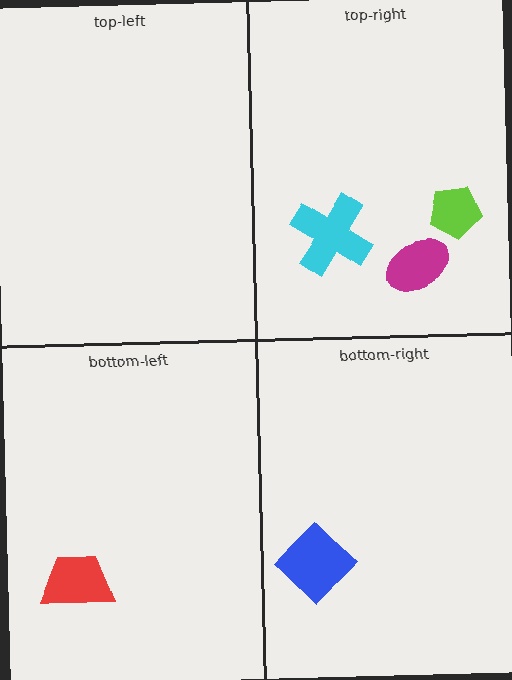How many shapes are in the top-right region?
3.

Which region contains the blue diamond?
The bottom-right region.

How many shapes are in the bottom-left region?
1.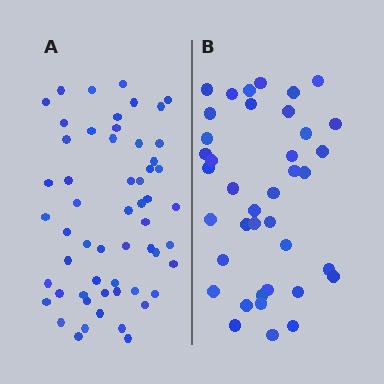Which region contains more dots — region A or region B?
Region A (the left region) has more dots.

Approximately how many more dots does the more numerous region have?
Region A has approximately 15 more dots than region B.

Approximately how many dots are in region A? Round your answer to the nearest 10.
About 60 dots. (The exact count is 56, which rounds to 60.)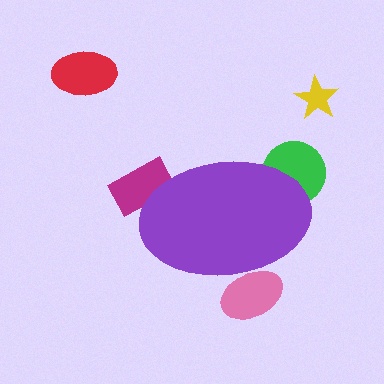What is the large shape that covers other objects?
A purple ellipse.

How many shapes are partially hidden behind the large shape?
3 shapes are partially hidden.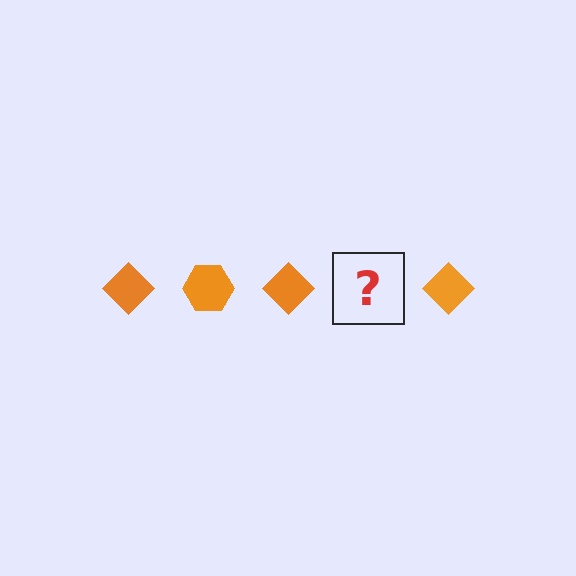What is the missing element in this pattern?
The missing element is an orange hexagon.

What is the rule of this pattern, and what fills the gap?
The rule is that the pattern cycles through diamond, hexagon shapes in orange. The gap should be filled with an orange hexagon.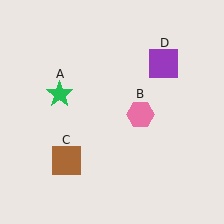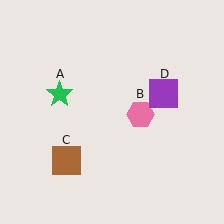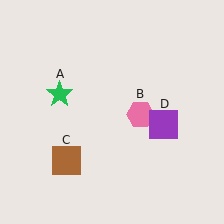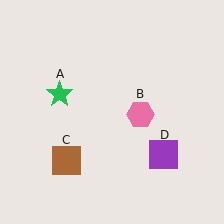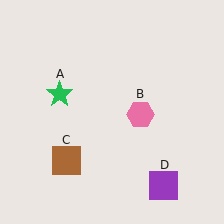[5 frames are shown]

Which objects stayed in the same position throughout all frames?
Green star (object A) and pink hexagon (object B) and brown square (object C) remained stationary.